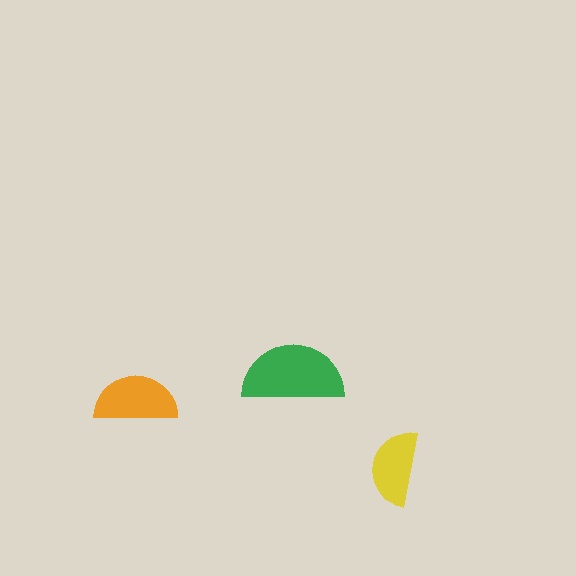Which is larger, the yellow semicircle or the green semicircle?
The green one.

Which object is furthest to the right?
The yellow semicircle is rightmost.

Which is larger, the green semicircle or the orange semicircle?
The green one.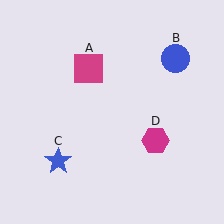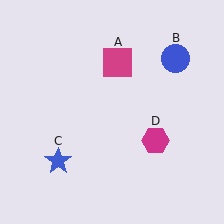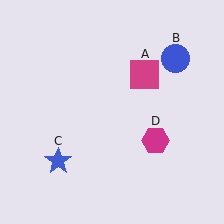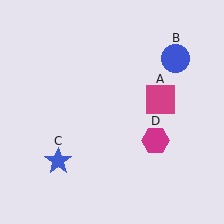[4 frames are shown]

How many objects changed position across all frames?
1 object changed position: magenta square (object A).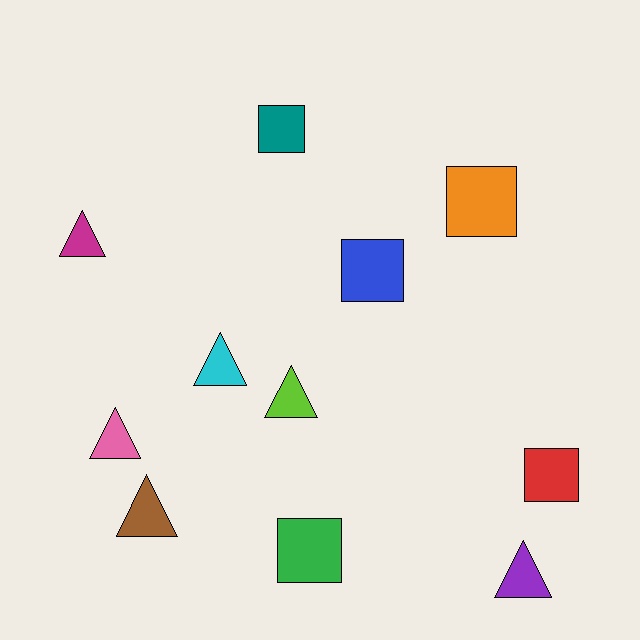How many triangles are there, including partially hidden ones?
There are 6 triangles.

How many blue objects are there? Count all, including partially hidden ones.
There is 1 blue object.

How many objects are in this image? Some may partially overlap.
There are 11 objects.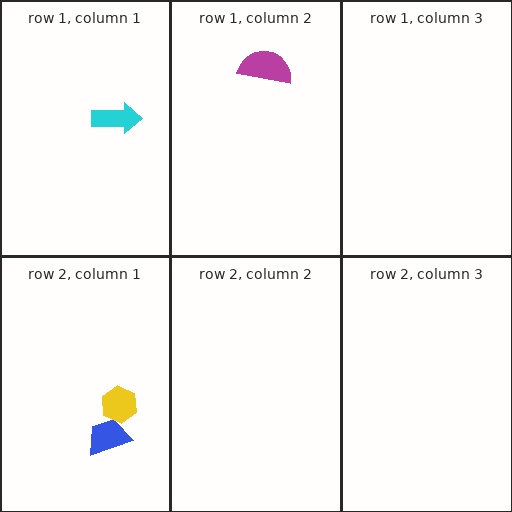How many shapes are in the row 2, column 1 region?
2.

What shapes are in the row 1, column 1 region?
The cyan arrow.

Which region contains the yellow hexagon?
The row 2, column 1 region.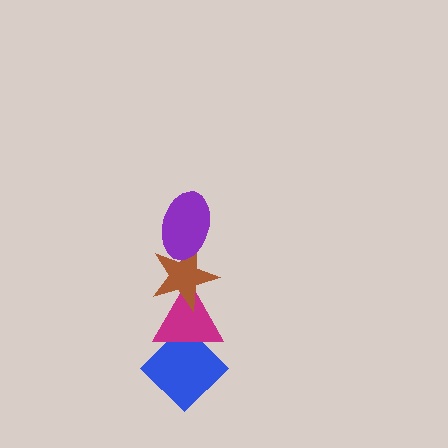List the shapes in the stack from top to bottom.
From top to bottom: the purple ellipse, the brown star, the magenta triangle, the blue diamond.